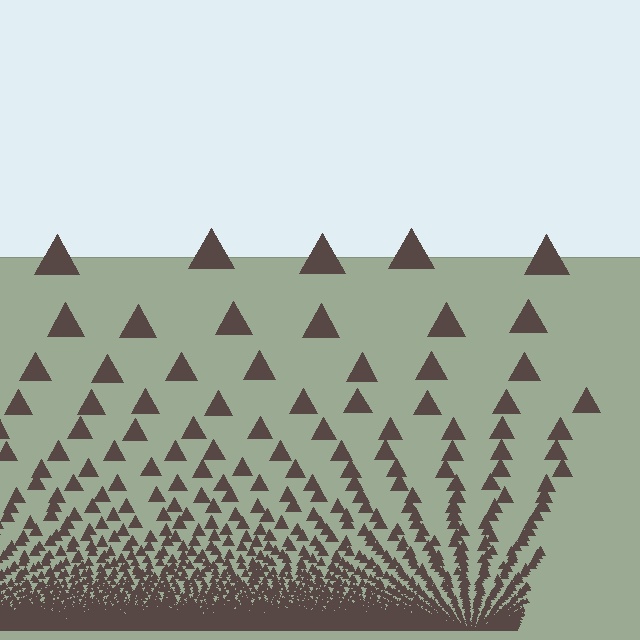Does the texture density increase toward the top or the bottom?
Density increases toward the bottom.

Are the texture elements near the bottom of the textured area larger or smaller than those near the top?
Smaller. The gradient is inverted — elements near the bottom are smaller and denser.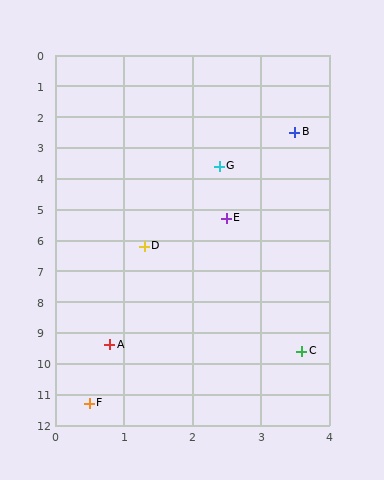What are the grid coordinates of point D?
Point D is at approximately (1.3, 6.2).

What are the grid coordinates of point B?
Point B is at approximately (3.5, 2.5).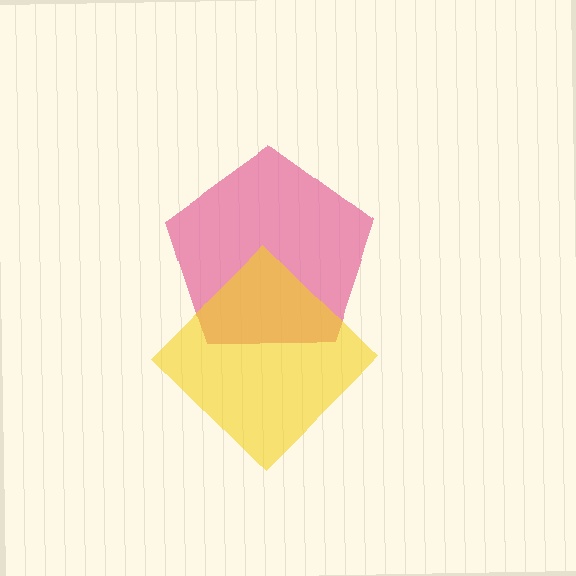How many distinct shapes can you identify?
There are 2 distinct shapes: a pink pentagon, a yellow diamond.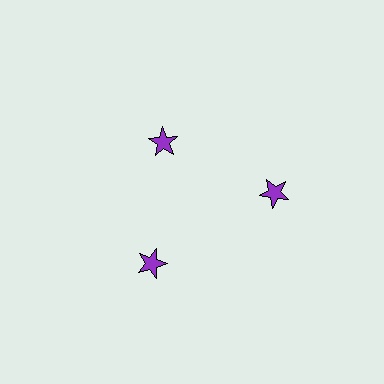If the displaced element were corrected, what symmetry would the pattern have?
It would have 3-fold rotational symmetry — the pattern would map onto itself every 120 degrees.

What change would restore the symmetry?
The symmetry would be restored by moving it outward, back onto the ring so that all 3 stars sit at equal angles and equal distance from the center.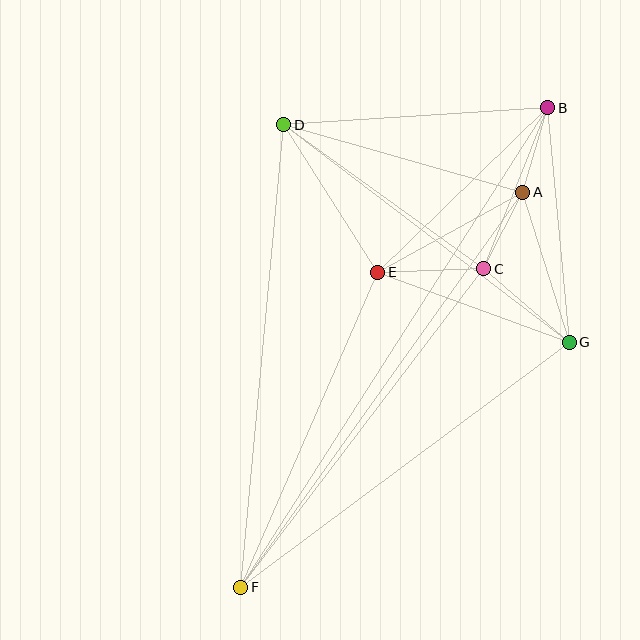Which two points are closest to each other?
Points A and C are closest to each other.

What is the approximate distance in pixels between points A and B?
The distance between A and B is approximately 88 pixels.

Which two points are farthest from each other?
Points B and F are farthest from each other.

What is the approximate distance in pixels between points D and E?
The distance between D and E is approximately 175 pixels.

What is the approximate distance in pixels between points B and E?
The distance between B and E is approximately 236 pixels.